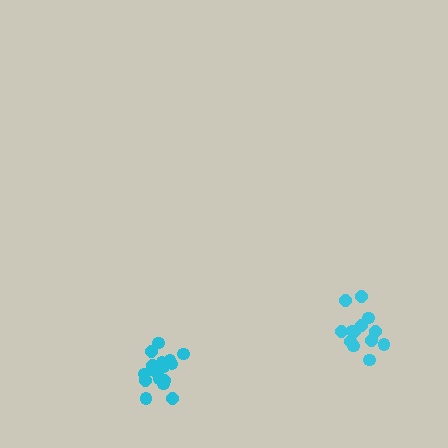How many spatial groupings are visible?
There are 2 spatial groupings.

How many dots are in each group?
Group 1: 16 dots, Group 2: 13 dots (29 total).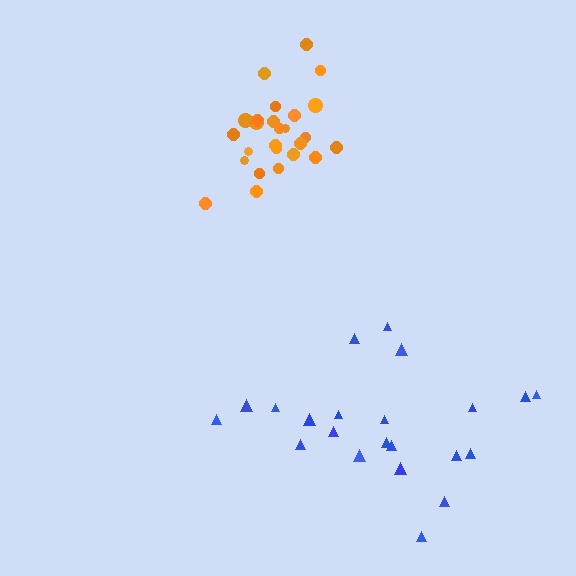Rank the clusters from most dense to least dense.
orange, blue.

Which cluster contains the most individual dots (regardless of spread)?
Orange (26).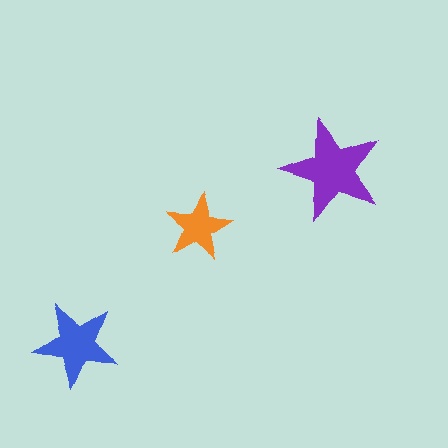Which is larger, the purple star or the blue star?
The purple one.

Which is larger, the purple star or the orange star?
The purple one.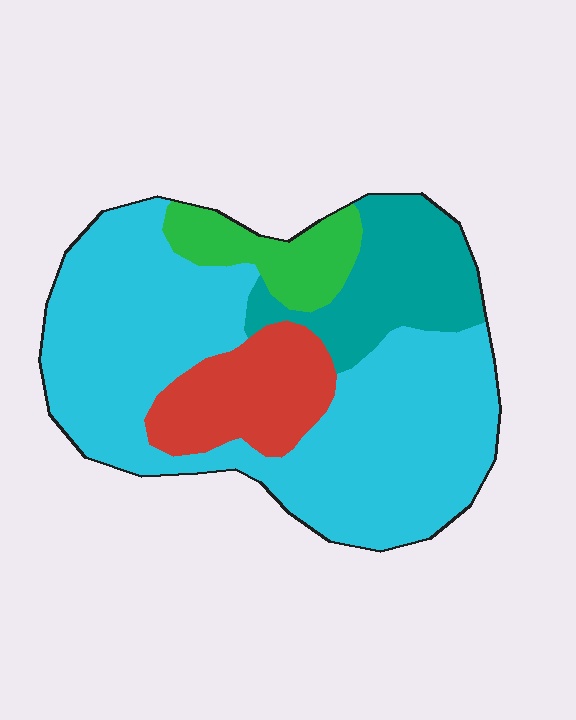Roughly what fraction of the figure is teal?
Teal takes up less than a quarter of the figure.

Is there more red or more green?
Red.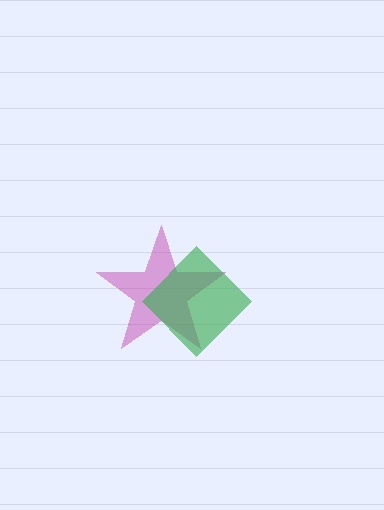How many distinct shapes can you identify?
There are 2 distinct shapes: a magenta star, a green diamond.